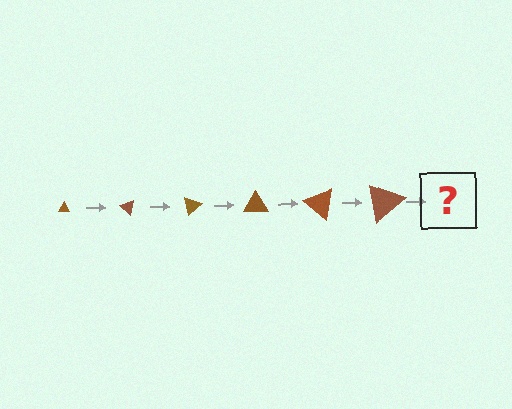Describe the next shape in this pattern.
It should be a triangle, larger than the previous one and rotated 240 degrees from the start.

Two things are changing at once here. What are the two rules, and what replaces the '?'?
The two rules are that the triangle grows larger each step and it rotates 40 degrees each step. The '?' should be a triangle, larger than the previous one and rotated 240 degrees from the start.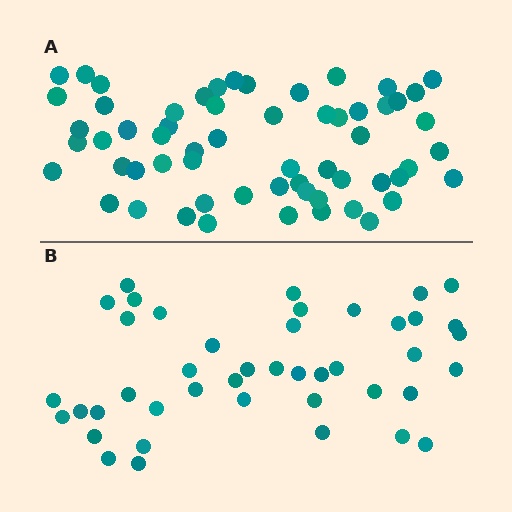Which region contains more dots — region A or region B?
Region A (the top region) has more dots.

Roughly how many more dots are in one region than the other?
Region A has approximately 15 more dots than region B.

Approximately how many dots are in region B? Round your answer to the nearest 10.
About 40 dots. (The exact count is 43, which rounds to 40.)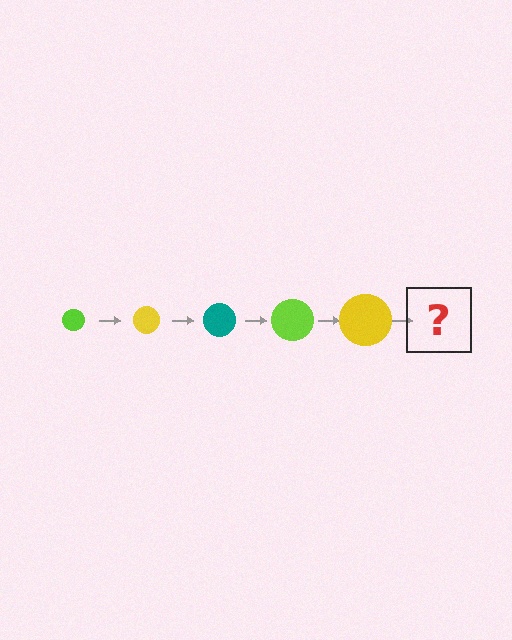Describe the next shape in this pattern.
It should be a teal circle, larger than the previous one.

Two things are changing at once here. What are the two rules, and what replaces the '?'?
The two rules are that the circle grows larger each step and the color cycles through lime, yellow, and teal. The '?' should be a teal circle, larger than the previous one.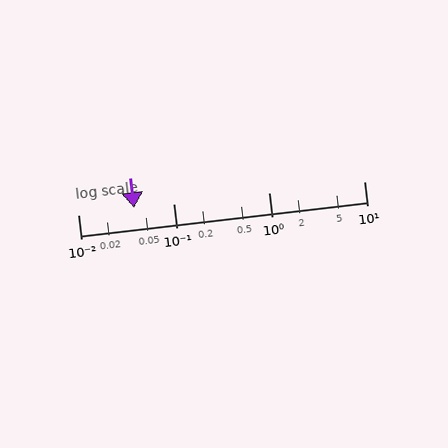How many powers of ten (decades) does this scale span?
The scale spans 3 decades, from 0.01 to 10.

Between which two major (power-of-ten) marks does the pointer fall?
The pointer is between 0.01 and 0.1.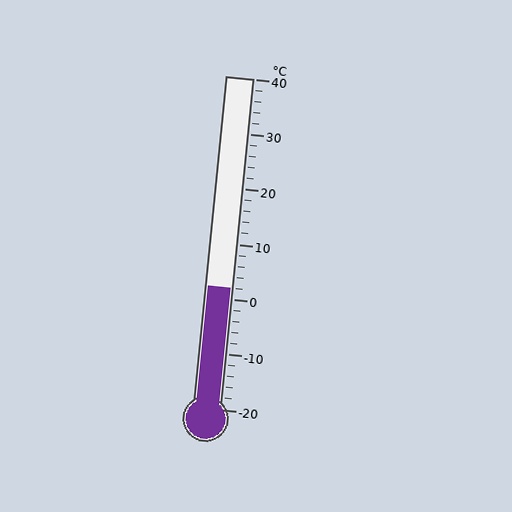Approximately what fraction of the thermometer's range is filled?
The thermometer is filled to approximately 35% of its range.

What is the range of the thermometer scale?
The thermometer scale ranges from -20°C to 40°C.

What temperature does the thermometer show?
The thermometer shows approximately 2°C.